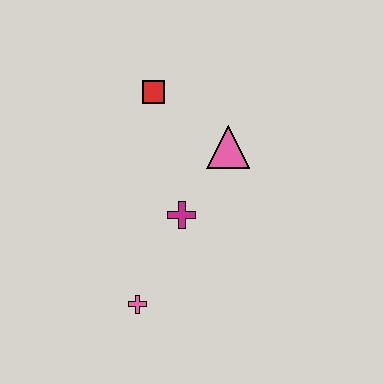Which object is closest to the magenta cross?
The pink triangle is closest to the magenta cross.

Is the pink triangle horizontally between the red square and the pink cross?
No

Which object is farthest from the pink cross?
The red square is farthest from the pink cross.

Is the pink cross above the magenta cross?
No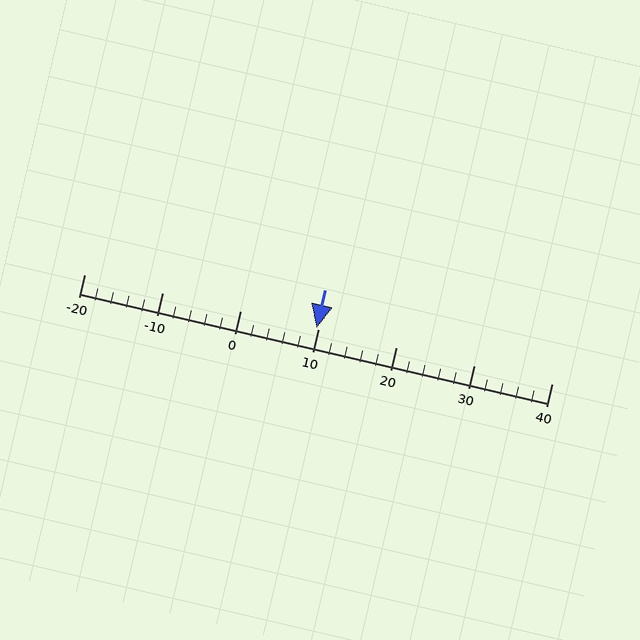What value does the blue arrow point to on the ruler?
The blue arrow points to approximately 10.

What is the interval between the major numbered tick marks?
The major tick marks are spaced 10 units apart.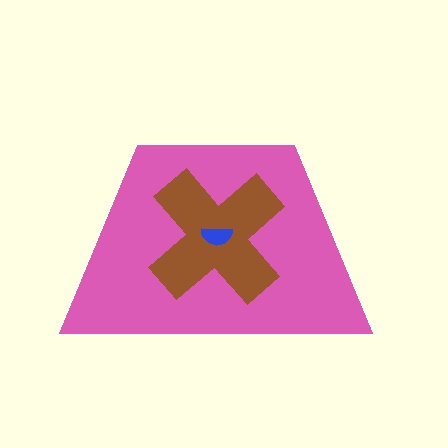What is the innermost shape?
The blue semicircle.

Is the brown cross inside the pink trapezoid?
Yes.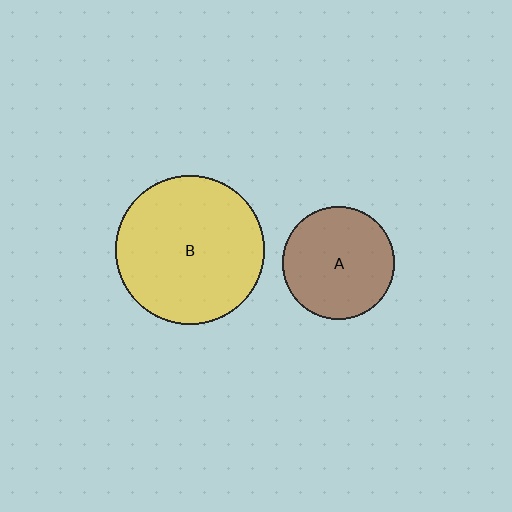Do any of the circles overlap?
No, none of the circles overlap.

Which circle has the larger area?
Circle B (yellow).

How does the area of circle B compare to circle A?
Approximately 1.8 times.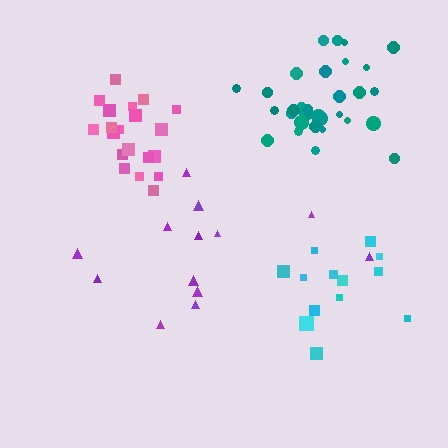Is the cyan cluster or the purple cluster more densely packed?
Cyan.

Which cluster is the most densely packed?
Pink.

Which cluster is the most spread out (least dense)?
Purple.